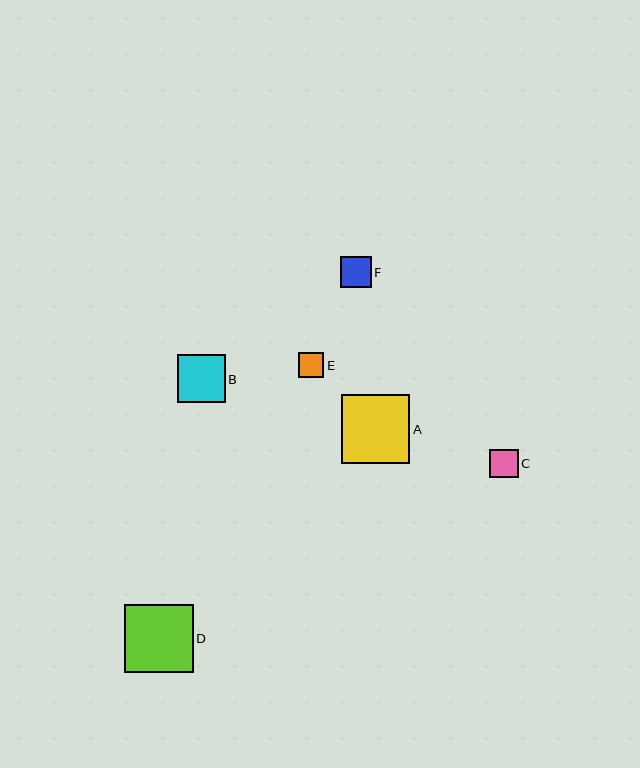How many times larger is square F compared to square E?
Square F is approximately 1.2 times the size of square E.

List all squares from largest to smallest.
From largest to smallest: D, A, B, F, C, E.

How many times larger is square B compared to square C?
Square B is approximately 1.7 times the size of square C.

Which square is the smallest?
Square E is the smallest with a size of approximately 25 pixels.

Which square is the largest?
Square D is the largest with a size of approximately 69 pixels.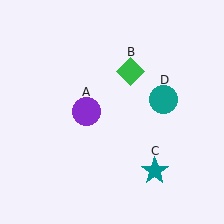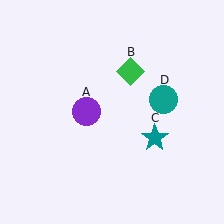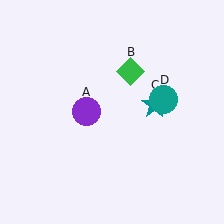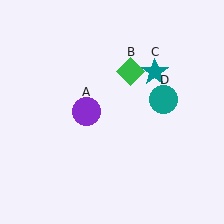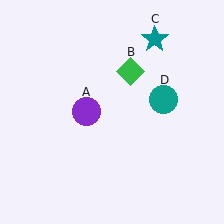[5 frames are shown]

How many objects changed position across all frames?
1 object changed position: teal star (object C).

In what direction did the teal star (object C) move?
The teal star (object C) moved up.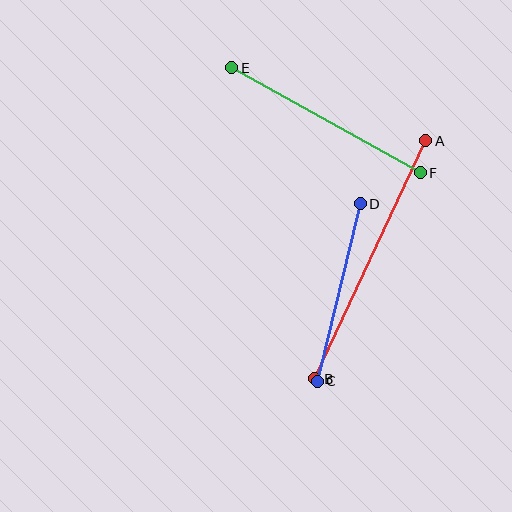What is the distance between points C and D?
The distance is approximately 182 pixels.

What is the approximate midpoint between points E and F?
The midpoint is at approximately (326, 120) pixels.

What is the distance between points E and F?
The distance is approximately 216 pixels.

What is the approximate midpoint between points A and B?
The midpoint is at approximately (370, 260) pixels.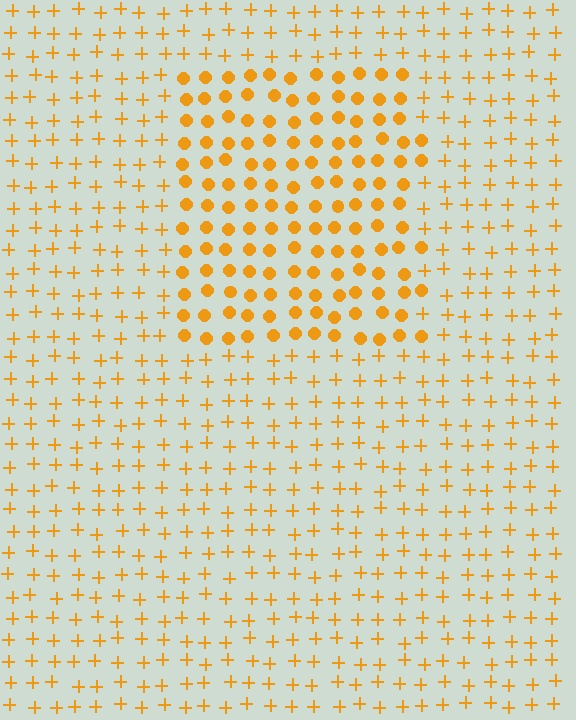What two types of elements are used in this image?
The image uses circles inside the rectangle region and plus signs outside it.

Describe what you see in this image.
The image is filled with small orange elements arranged in a uniform grid. A rectangle-shaped region contains circles, while the surrounding area contains plus signs. The boundary is defined purely by the change in element shape.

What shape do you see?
I see a rectangle.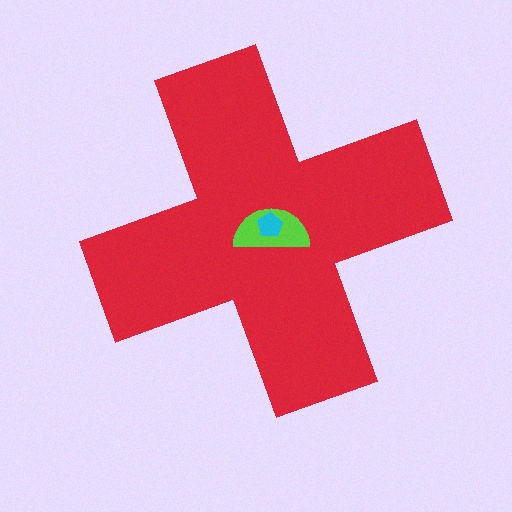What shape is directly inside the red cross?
The lime semicircle.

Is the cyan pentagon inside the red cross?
Yes.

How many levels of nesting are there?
3.